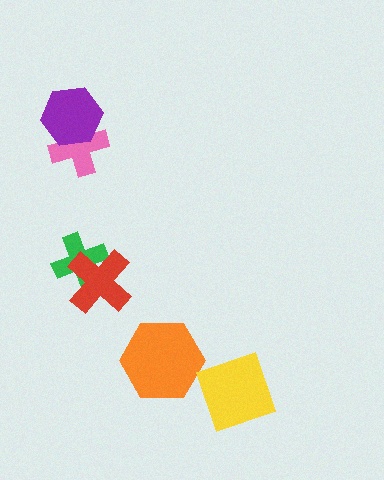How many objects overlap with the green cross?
1 object overlaps with the green cross.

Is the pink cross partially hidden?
Yes, it is partially covered by another shape.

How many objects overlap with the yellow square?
0 objects overlap with the yellow square.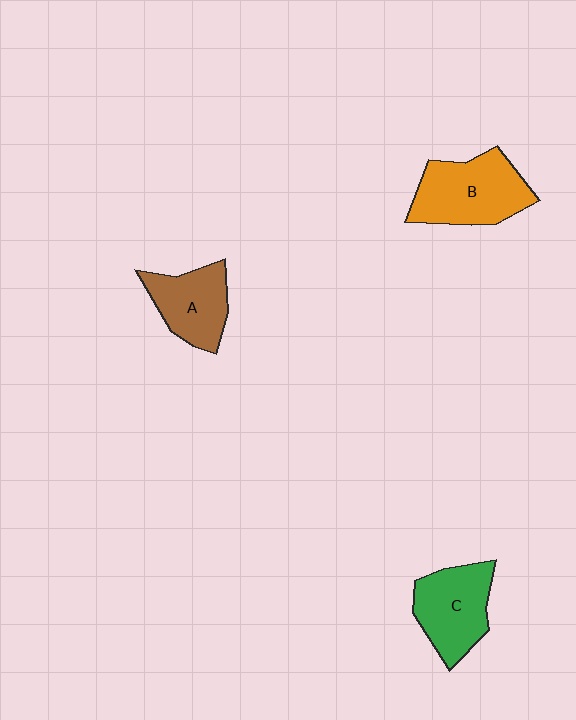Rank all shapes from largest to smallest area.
From largest to smallest: B (orange), C (green), A (brown).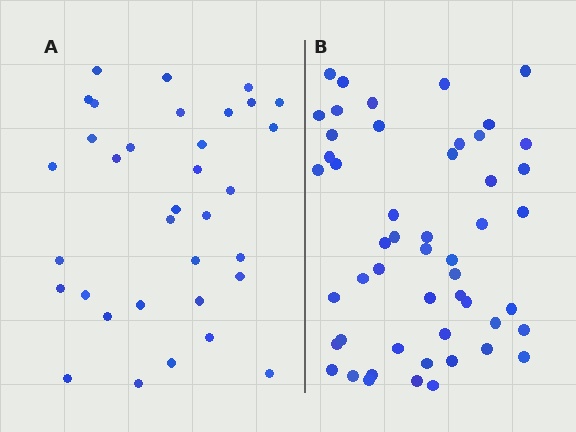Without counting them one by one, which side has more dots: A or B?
Region B (the right region) has more dots.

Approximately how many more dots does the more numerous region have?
Region B has approximately 15 more dots than region A.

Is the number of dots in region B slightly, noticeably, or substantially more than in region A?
Region B has substantially more. The ratio is roughly 1.5 to 1.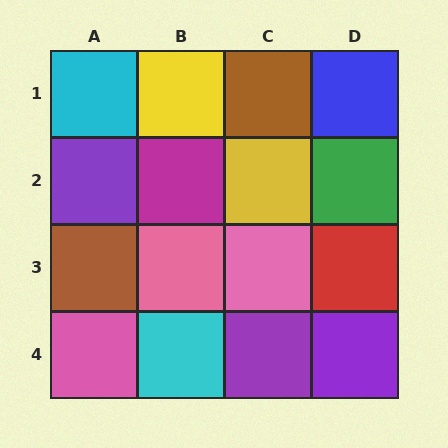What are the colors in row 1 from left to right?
Cyan, yellow, brown, blue.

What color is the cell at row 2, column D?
Green.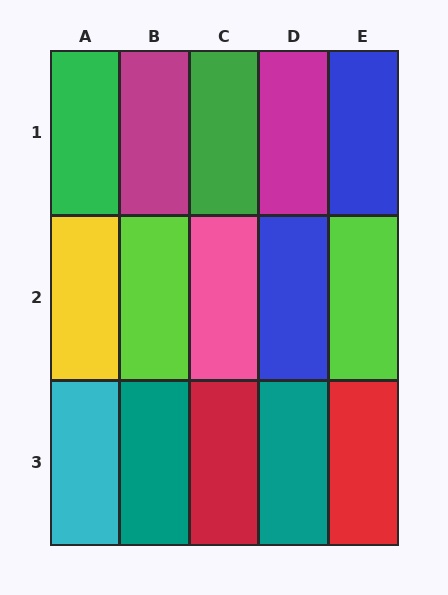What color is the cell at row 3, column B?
Teal.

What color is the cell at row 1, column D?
Magenta.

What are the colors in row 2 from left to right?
Yellow, lime, pink, blue, lime.